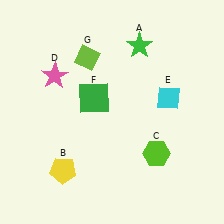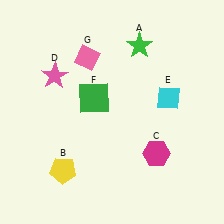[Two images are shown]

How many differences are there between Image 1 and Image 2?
There are 2 differences between the two images.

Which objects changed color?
C changed from lime to magenta. G changed from lime to pink.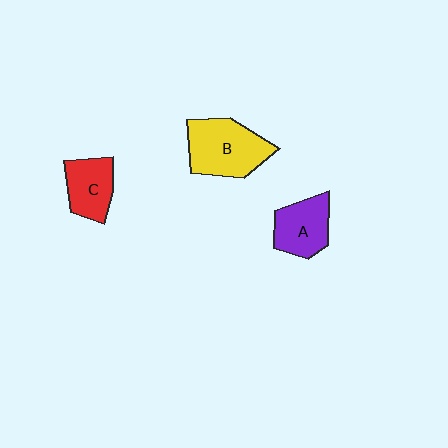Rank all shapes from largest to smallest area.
From largest to smallest: B (yellow), A (purple), C (red).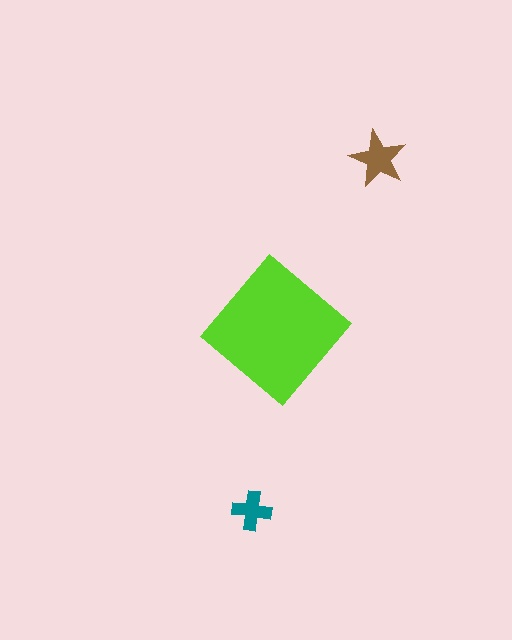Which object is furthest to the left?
The teal cross is leftmost.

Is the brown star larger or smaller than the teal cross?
Larger.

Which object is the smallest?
The teal cross.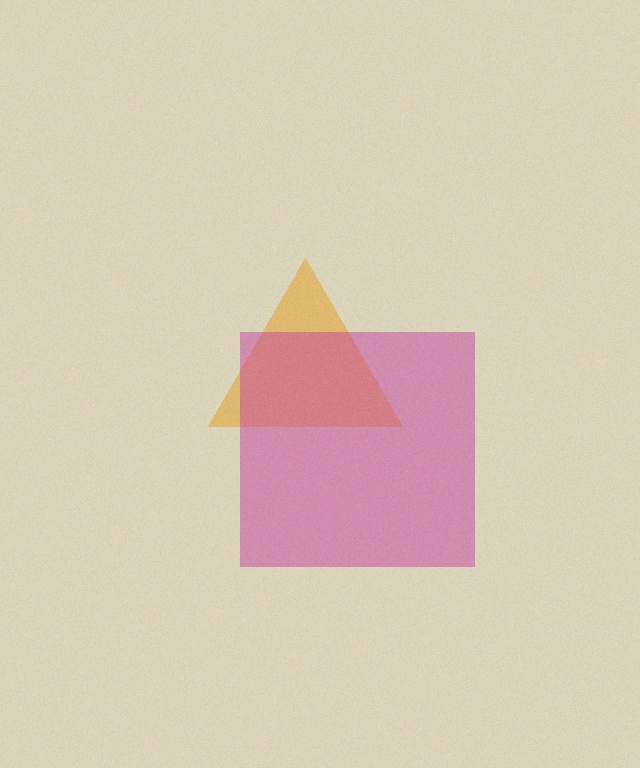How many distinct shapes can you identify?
There are 2 distinct shapes: an orange triangle, a magenta square.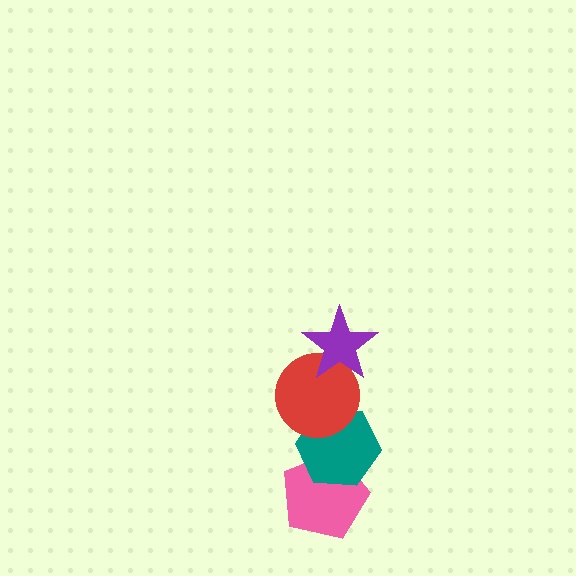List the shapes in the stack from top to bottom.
From top to bottom: the purple star, the red circle, the teal hexagon, the pink pentagon.